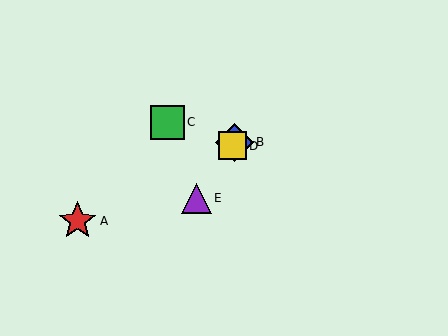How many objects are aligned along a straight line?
3 objects (B, D, E) are aligned along a straight line.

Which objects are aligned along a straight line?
Objects B, D, E are aligned along a straight line.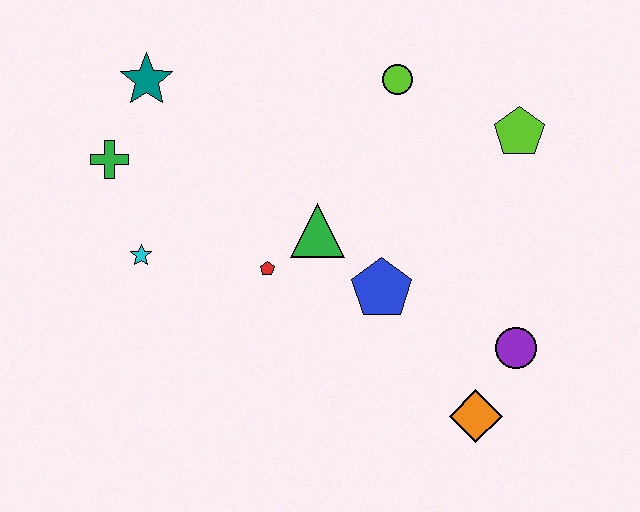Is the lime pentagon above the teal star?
No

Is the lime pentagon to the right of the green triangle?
Yes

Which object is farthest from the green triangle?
The orange diamond is farthest from the green triangle.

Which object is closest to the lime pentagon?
The lime circle is closest to the lime pentagon.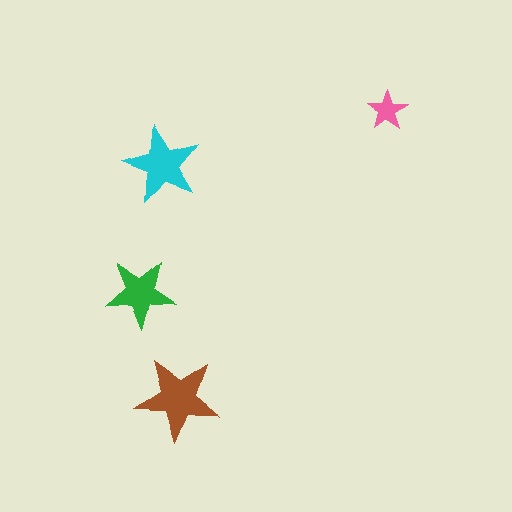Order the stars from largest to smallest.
the brown one, the cyan one, the green one, the pink one.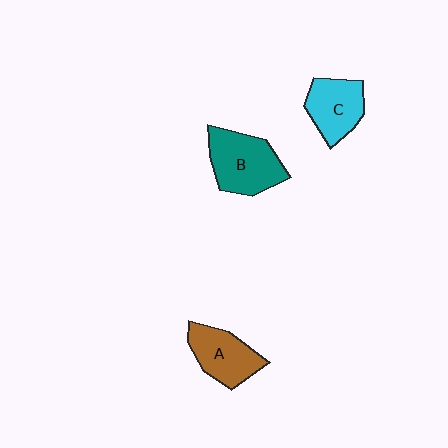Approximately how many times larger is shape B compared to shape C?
Approximately 1.3 times.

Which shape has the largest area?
Shape B (teal).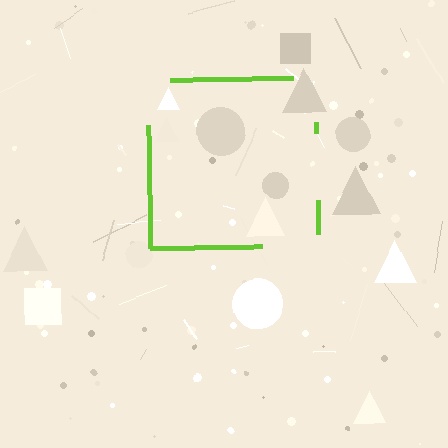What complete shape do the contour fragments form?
The contour fragments form a square.